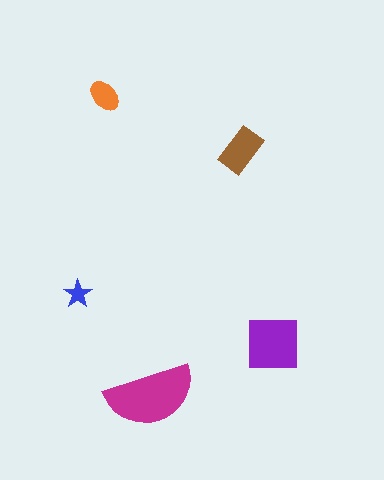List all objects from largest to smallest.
The magenta semicircle, the purple square, the brown rectangle, the orange ellipse, the blue star.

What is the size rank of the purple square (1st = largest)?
2nd.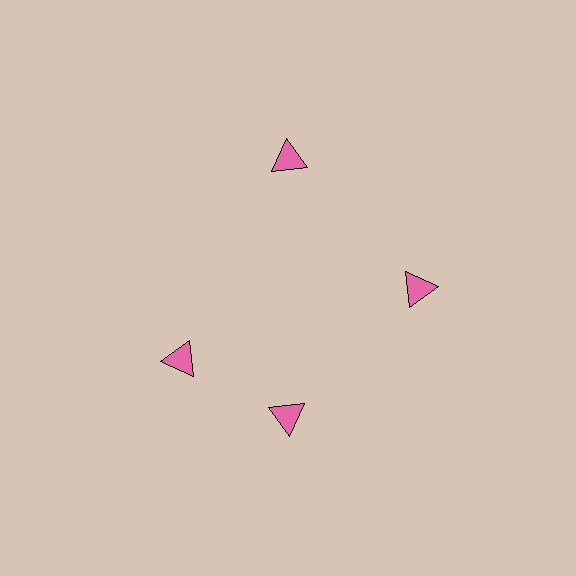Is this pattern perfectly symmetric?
No. The 4 pink triangles are arranged in a ring, but one element near the 9 o'clock position is rotated out of alignment along the ring, breaking the 4-fold rotational symmetry.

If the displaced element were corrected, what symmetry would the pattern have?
It would have 4-fold rotational symmetry — the pattern would map onto itself every 90 degrees.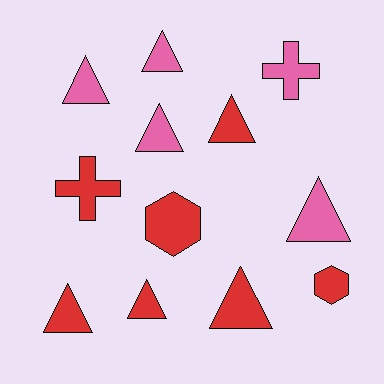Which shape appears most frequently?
Triangle, with 8 objects.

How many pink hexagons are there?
There are no pink hexagons.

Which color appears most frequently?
Red, with 7 objects.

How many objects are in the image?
There are 12 objects.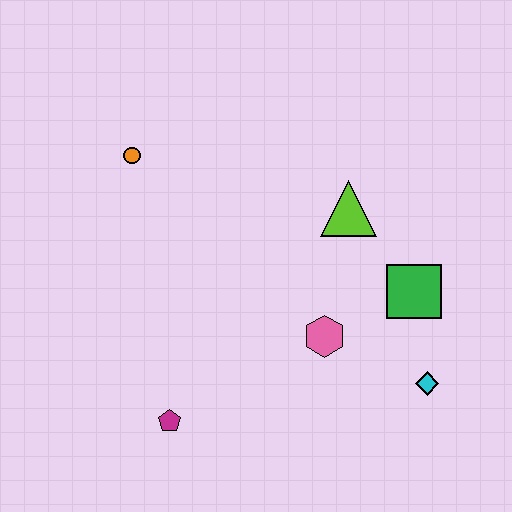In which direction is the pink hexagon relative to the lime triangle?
The pink hexagon is below the lime triangle.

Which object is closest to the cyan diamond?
The green square is closest to the cyan diamond.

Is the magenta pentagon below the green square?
Yes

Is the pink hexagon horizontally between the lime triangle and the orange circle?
Yes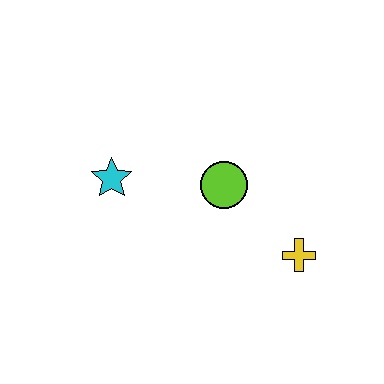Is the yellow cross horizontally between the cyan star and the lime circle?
No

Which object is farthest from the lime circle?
The cyan star is farthest from the lime circle.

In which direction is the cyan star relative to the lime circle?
The cyan star is to the left of the lime circle.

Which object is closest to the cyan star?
The lime circle is closest to the cyan star.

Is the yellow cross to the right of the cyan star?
Yes